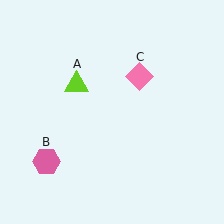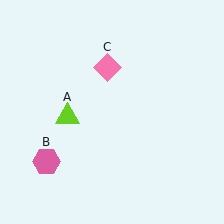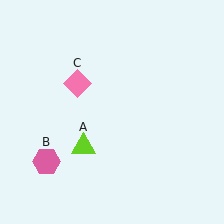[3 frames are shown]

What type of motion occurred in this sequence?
The lime triangle (object A), pink diamond (object C) rotated counterclockwise around the center of the scene.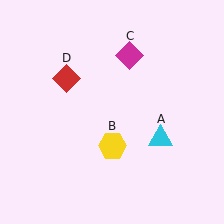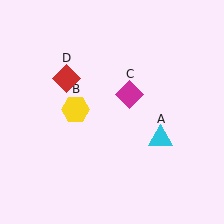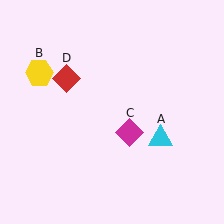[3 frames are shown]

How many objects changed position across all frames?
2 objects changed position: yellow hexagon (object B), magenta diamond (object C).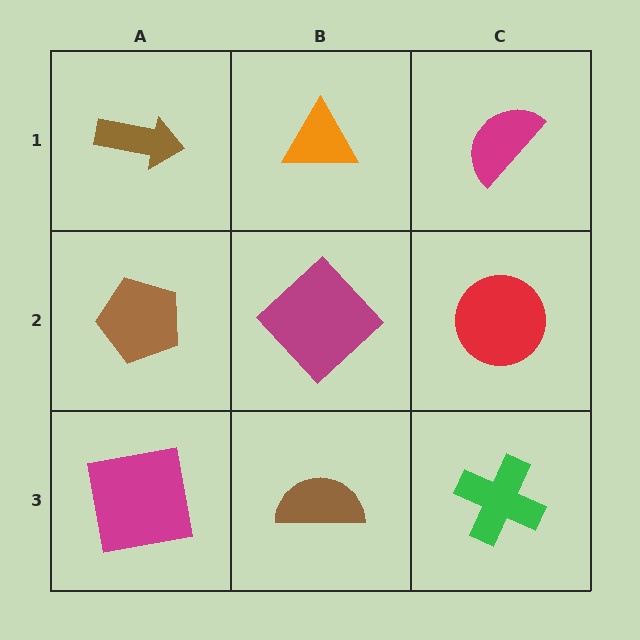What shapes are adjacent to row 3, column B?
A magenta diamond (row 2, column B), a magenta square (row 3, column A), a green cross (row 3, column C).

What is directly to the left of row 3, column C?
A brown semicircle.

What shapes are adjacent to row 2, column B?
An orange triangle (row 1, column B), a brown semicircle (row 3, column B), a brown pentagon (row 2, column A), a red circle (row 2, column C).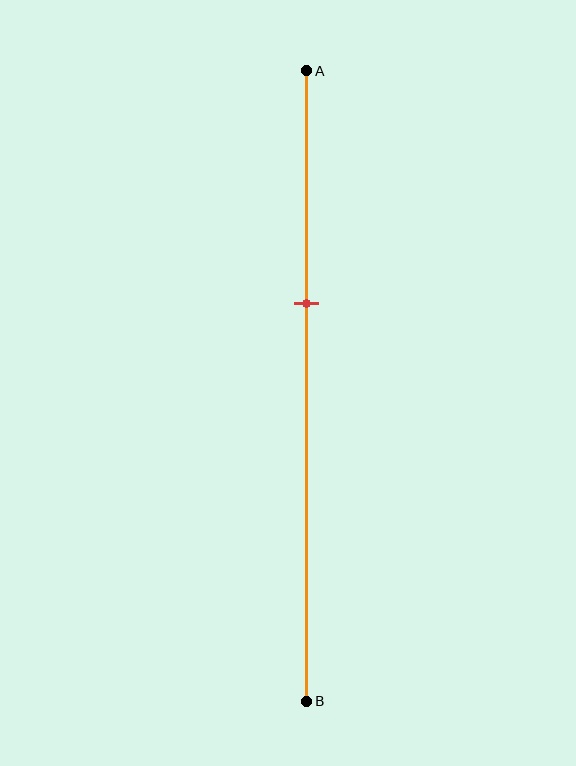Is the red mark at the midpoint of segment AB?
No, the mark is at about 35% from A, not at the 50% midpoint.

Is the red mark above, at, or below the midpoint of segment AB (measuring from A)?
The red mark is above the midpoint of segment AB.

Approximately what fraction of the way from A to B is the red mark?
The red mark is approximately 35% of the way from A to B.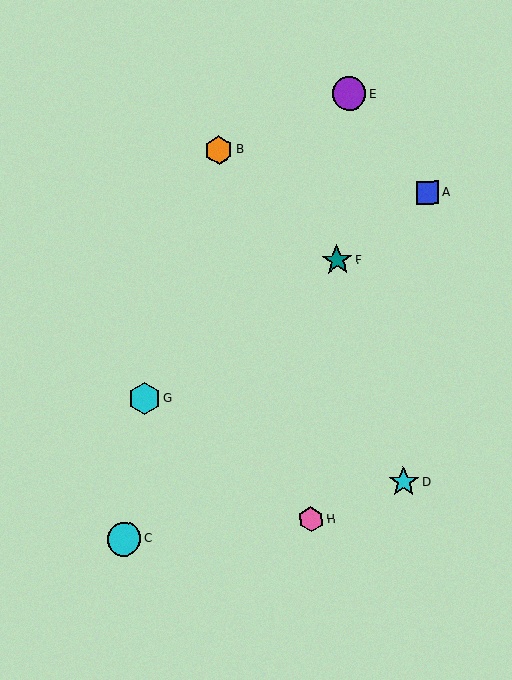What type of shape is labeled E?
Shape E is a purple circle.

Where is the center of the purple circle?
The center of the purple circle is at (349, 94).